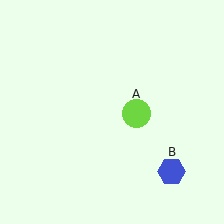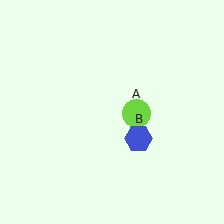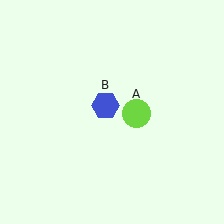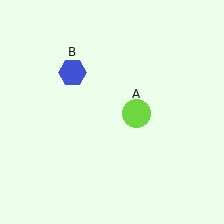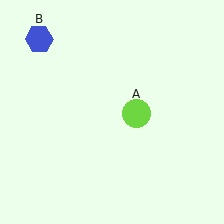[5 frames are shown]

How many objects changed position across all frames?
1 object changed position: blue hexagon (object B).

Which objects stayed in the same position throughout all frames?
Lime circle (object A) remained stationary.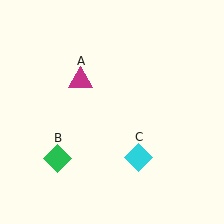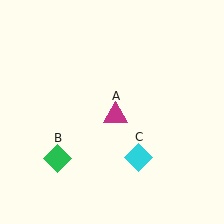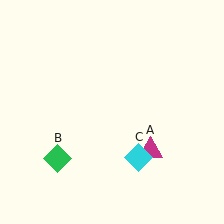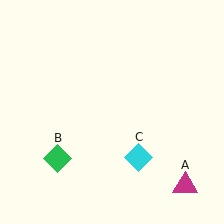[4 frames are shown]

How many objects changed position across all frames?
1 object changed position: magenta triangle (object A).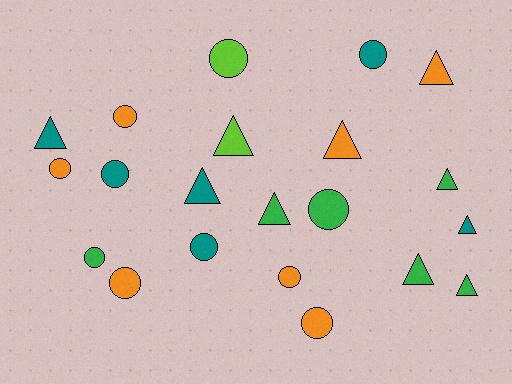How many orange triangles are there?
There are 2 orange triangles.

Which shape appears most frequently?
Circle, with 11 objects.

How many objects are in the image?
There are 21 objects.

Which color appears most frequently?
Orange, with 7 objects.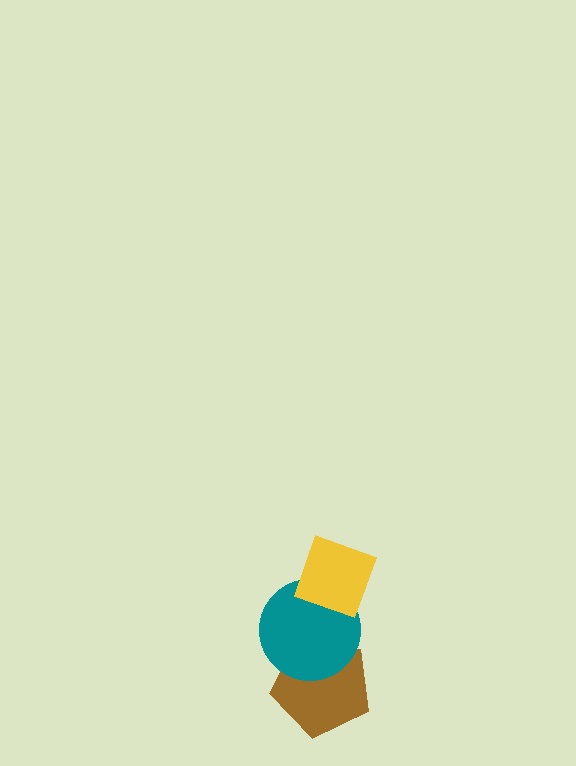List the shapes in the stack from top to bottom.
From top to bottom: the yellow diamond, the teal circle, the brown pentagon.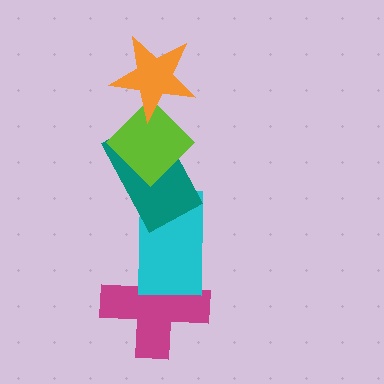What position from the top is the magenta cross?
The magenta cross is 5th from the top.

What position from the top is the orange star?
The orange star is 1st from the top.